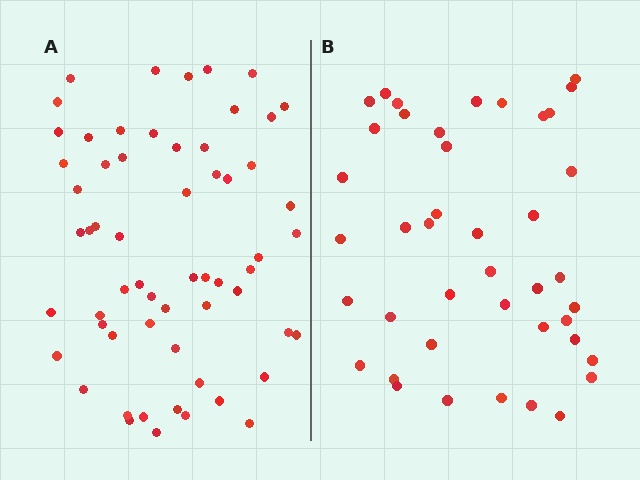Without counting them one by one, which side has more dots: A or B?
Region A (the left region) has more dots.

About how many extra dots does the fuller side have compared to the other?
Region A has approximately 20 more dots than region B.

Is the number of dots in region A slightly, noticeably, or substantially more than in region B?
Region A has noticeably more, but not dramatically so. The ratio is roughly 1.4 to 1.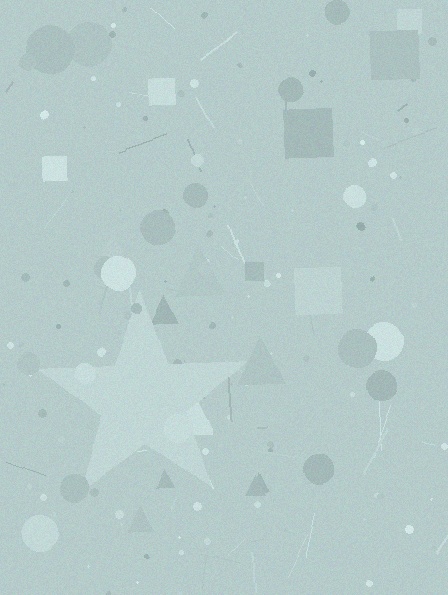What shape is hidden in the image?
A star is hidden in the image.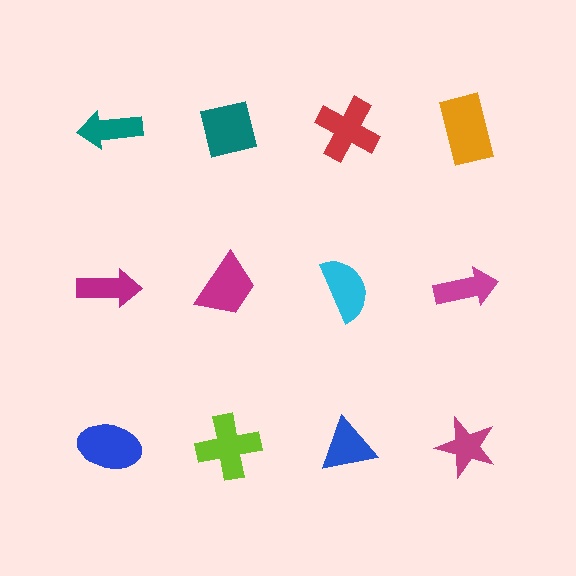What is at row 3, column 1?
A blue ellipse.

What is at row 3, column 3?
A blue triangle.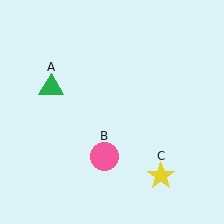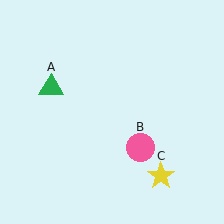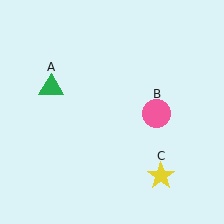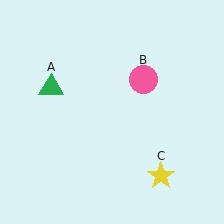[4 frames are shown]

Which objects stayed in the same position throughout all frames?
Green triangle (object A) and yellow star (object C) remained stationary.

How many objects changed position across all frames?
1 object changed position: pink circle (object B).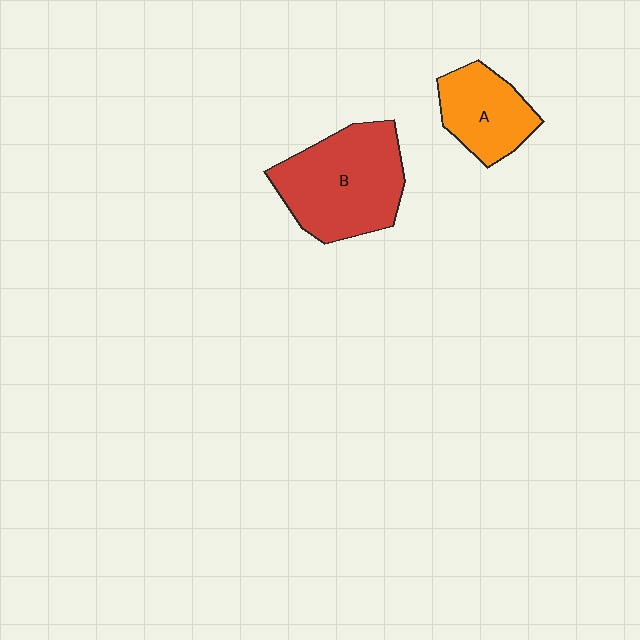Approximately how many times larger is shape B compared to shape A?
Approximately 1.7 times.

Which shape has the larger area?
Shape B (red).